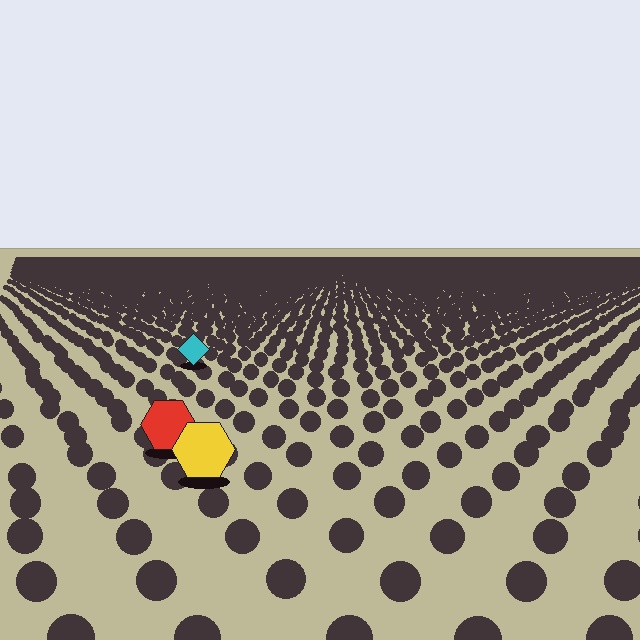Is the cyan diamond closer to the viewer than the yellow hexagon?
No. The yellow hexagon is closer — you can tell from the texture gradient: the ground texture is coarser near it.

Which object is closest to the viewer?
The yellow hexagon is closest. The texture marks near it are larger and more spread out.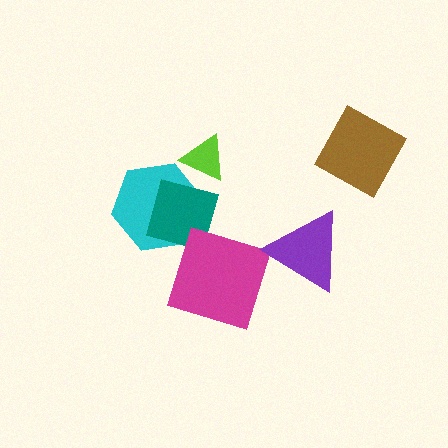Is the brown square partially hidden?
No, no other shape covers it.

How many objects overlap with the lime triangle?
0 objects overlap with the lime triangle.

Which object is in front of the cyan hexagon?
The teal square is in front of the cyan hexagon.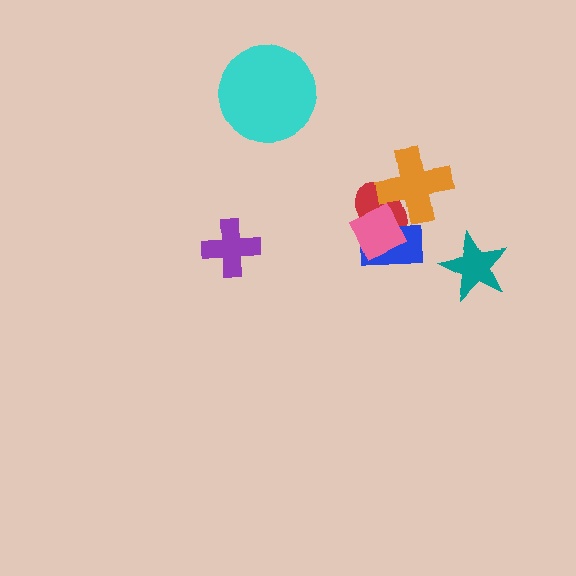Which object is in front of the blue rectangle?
The pink diamond is in front of the blue rectangle.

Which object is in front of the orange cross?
The pink diamond is in front of the orange cross.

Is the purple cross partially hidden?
No, no other shape covers it.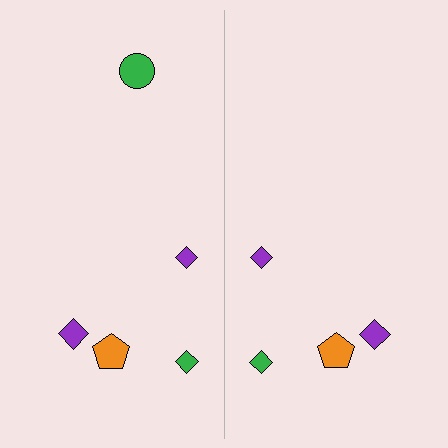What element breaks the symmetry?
A green circle is missing from the right side.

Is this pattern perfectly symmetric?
No, the pattern is not perfectly symmetric. A green circle is missing from the right side.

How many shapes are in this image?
There are 9 shapes in this image.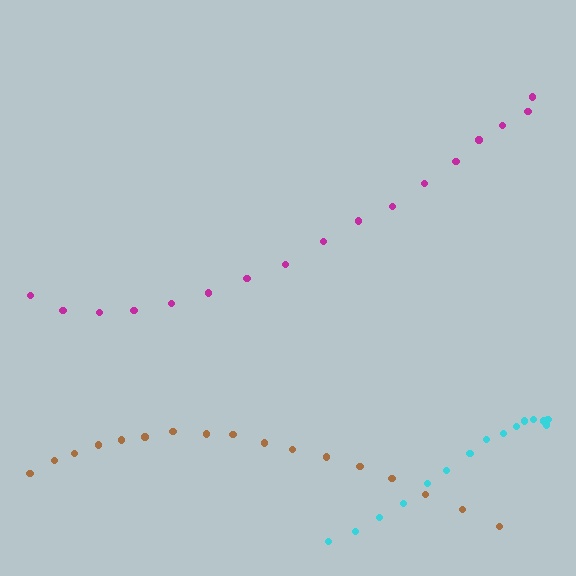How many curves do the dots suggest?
There are 3 distinct paths.